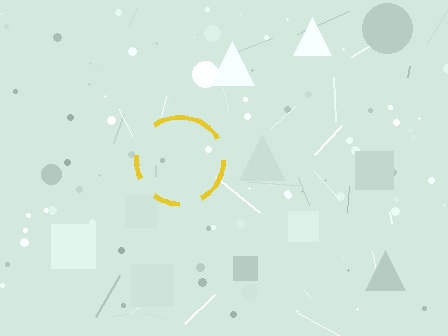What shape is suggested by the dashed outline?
The dashed outline suggests a circle.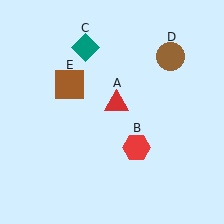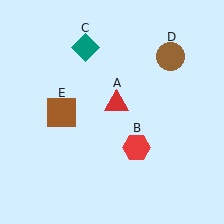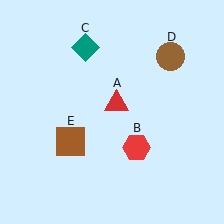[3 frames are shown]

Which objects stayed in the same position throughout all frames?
Red triangle (object A) and red hexagon (object B) and teal diamond (object C) and brown circle (object D) remained stationary.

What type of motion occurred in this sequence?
The brown square (object E) rotated counterclockwise around the center of the scene.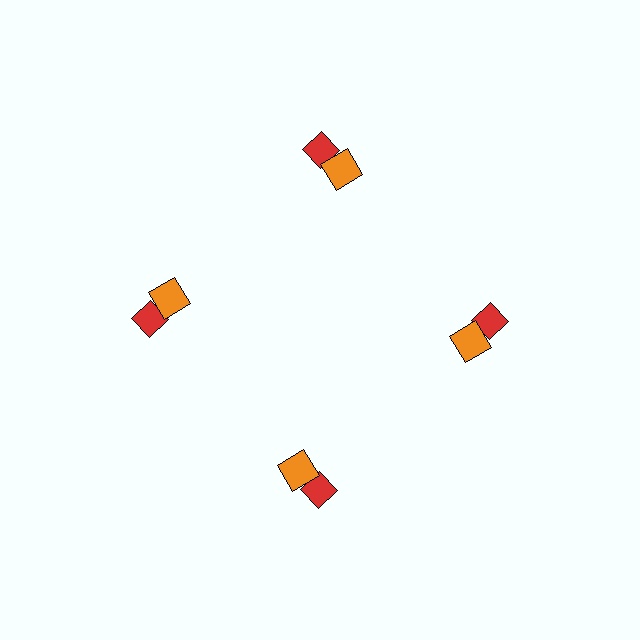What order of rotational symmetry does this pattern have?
This pattern has 4-fold rotational symmetry.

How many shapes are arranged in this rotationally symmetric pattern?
There are 8 shapes, arranged in 4 groups of 2.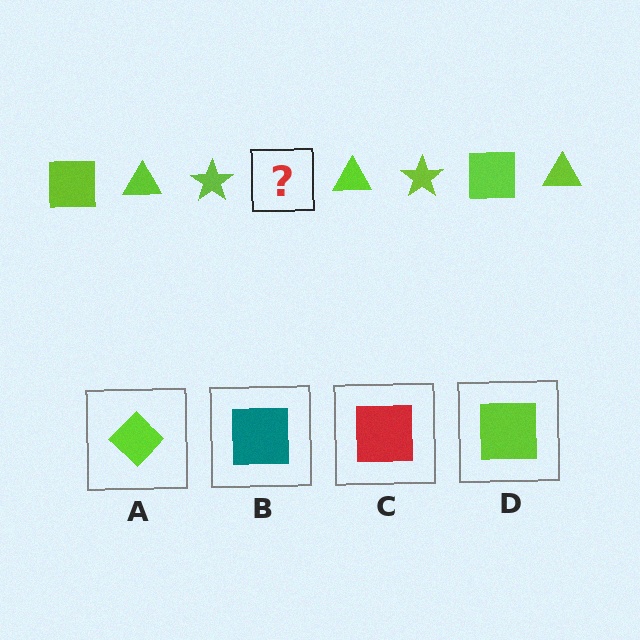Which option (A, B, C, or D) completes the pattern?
D.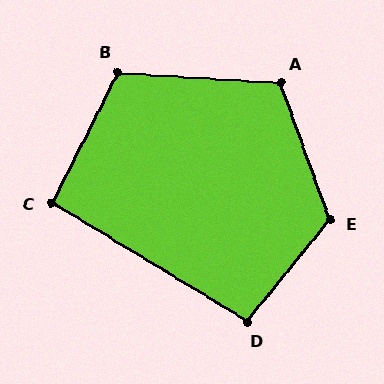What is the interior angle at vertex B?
Approximately 113 degrees (obtuse).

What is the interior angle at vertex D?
Approximately 98 degrees (obtuse).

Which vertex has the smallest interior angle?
C, at approximately 94 degrees.